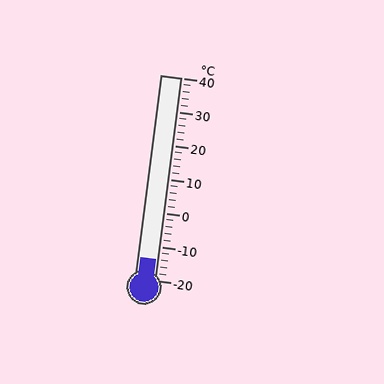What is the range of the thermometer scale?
The thermometer scale ranges from -20°C to 40°C.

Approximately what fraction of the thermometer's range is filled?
The thermometer is filled to approximately 10% of its range.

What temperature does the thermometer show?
The thermometer shows approximately -14°C.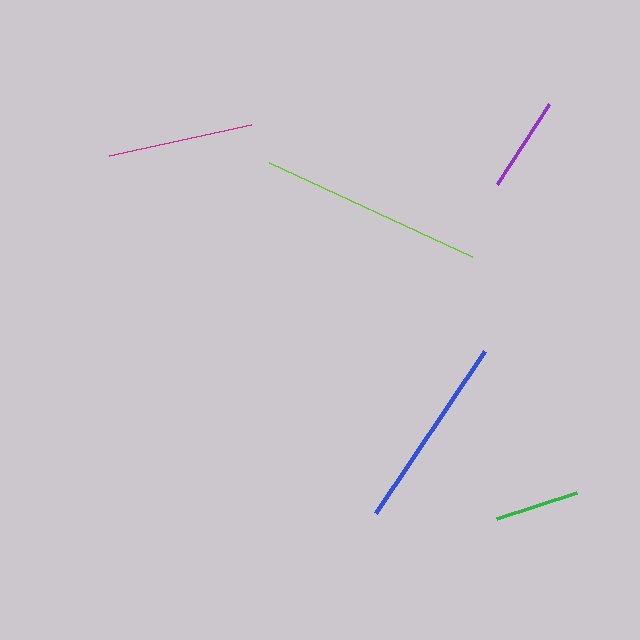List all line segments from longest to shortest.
From longest to shortest: lime, blue, magenta, purple, green.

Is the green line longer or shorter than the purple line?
The purple line is longer than the green line.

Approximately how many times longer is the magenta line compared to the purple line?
The magenta line is approximately 1.5 times the length of the purple line.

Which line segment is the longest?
The lime line is the longest at approximately 225 pixels.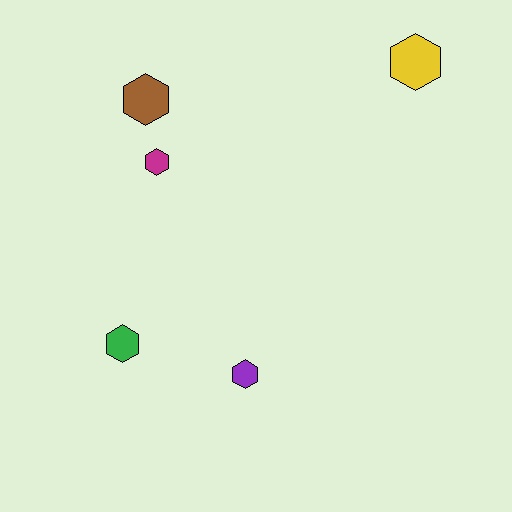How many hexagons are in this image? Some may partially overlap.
There are 5 hexagons.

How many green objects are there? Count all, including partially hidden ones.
There is 1 green object.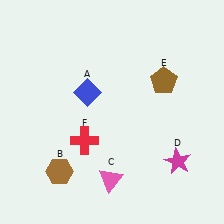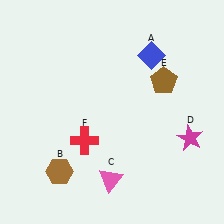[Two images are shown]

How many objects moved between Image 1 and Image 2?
2 objects moved between the two images.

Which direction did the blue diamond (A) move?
The blue diamond (A) moved right.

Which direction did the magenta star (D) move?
The magenta star (D) moved up.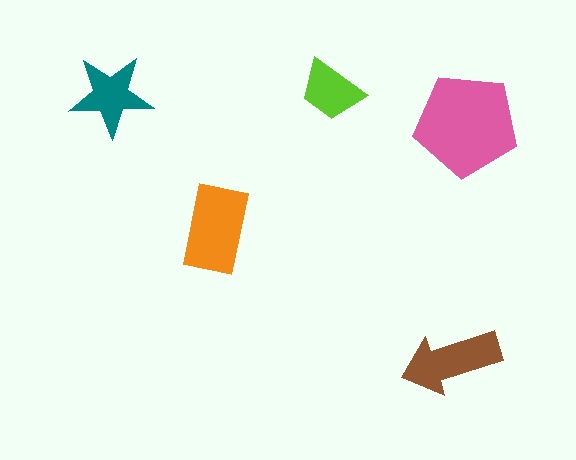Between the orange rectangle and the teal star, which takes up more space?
The orange rectangle.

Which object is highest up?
The lime trapezoid is topmost.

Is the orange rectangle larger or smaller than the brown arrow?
Larger.